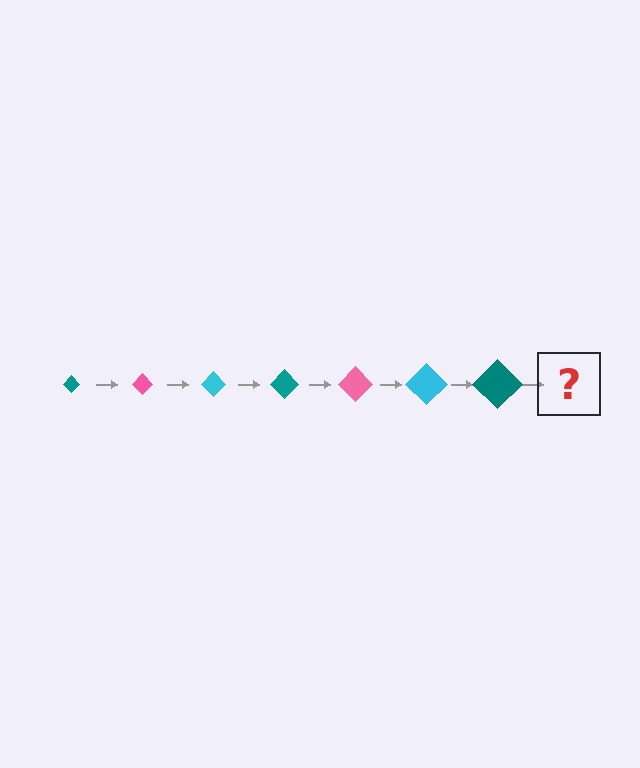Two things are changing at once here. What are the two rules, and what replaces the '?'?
The two rules are that the diamond grows larger each step and the color cycles through teal, pink, and cyan. The '?' should be a pink diamond, larger than the previous one.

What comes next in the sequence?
The next element should be a pink diamond, larger than the previous one.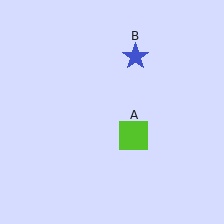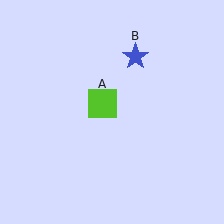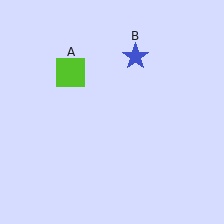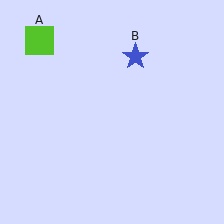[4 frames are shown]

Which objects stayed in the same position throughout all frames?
Blue star (object B) remained stationary.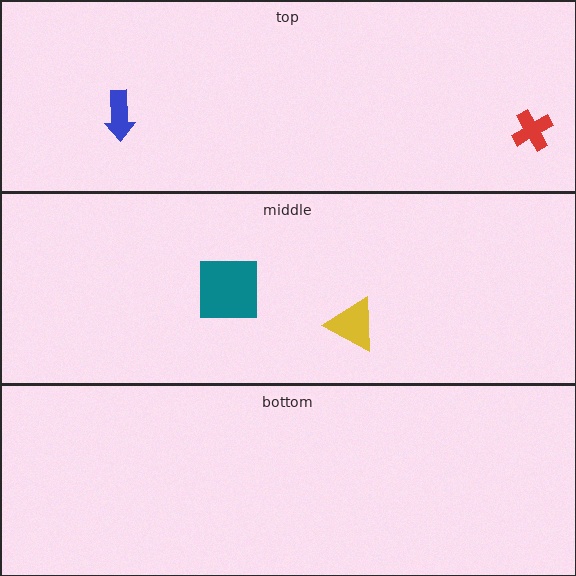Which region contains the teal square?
The middle region.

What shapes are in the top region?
The blue arrow, the red cross.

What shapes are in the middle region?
The yellow triangle, the teal square.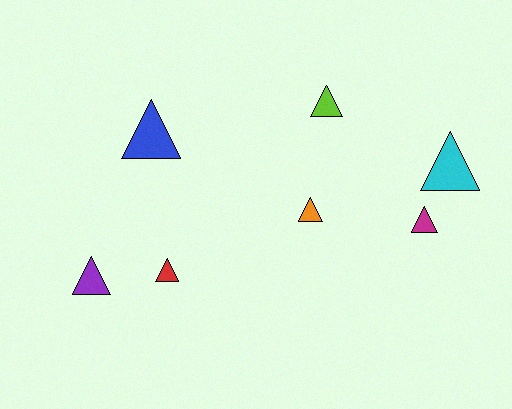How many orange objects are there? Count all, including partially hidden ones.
There is 1 orange object.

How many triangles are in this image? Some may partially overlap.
There are 7 triangles.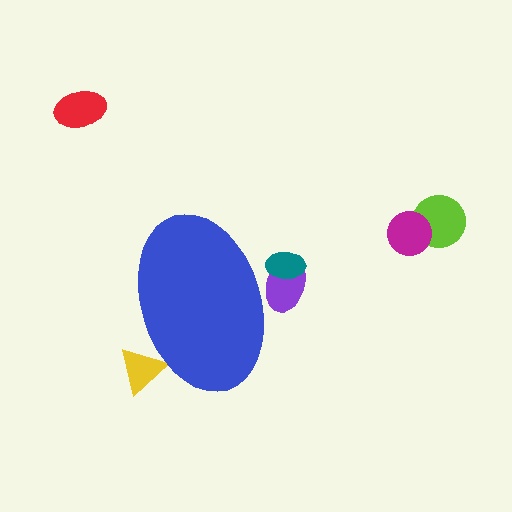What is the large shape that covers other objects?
A blue ellipse.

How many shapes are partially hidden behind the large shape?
3 shapes are partially hidden.